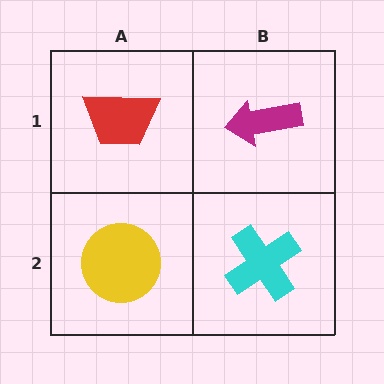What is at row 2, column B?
A cyan cross.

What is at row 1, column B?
A magenta arrow.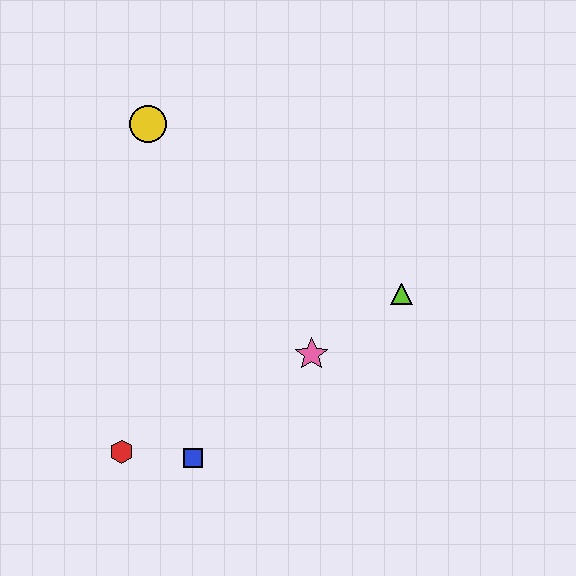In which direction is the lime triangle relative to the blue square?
The lime triangle is to the right of the blue square.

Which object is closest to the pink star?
The lime triangle is closest to the pink star.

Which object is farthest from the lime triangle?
The red hexagon is farthest from the lime triangle.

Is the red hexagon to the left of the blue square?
Yes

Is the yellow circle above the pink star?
Yes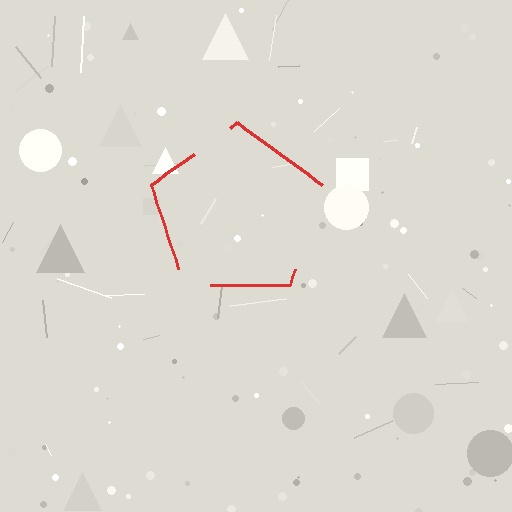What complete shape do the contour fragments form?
The contour fragments form a pentagon.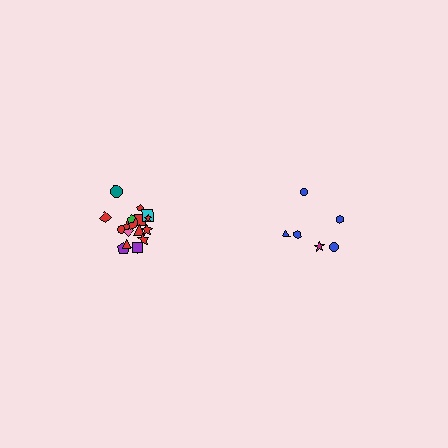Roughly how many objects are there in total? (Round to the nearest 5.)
Roughly 25 objects in total.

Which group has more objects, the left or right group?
The left group.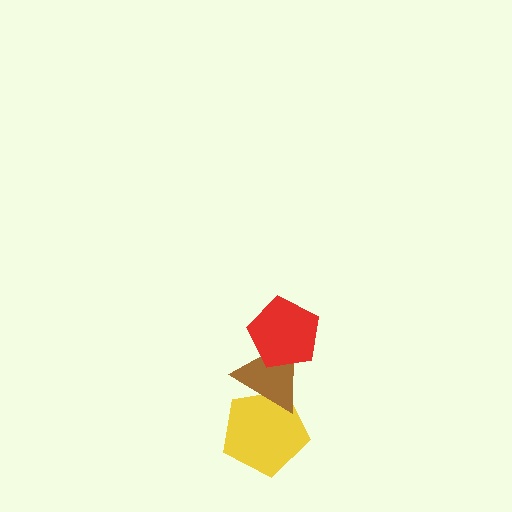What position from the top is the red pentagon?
The red pentagon is 1st from the top.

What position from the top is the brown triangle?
The brown triangle is 2nd from the top.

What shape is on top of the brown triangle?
The red pentagon is on top of the brown triangle.